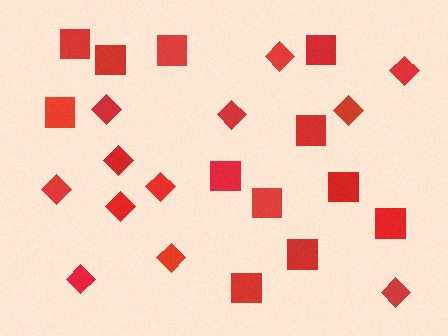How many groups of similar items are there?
There are 2 groups: one group of diamonds (12) and one group of squares (12).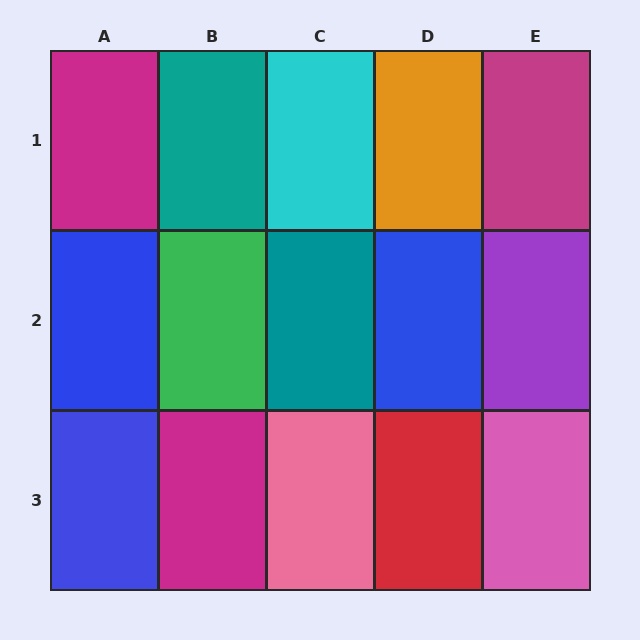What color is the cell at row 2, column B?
Green.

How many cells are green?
1 cell is green.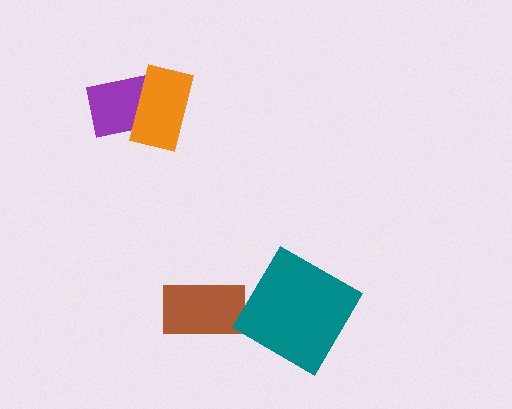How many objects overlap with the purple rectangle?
1 object overlaps with the purple rectangle.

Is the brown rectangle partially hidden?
No, no other shape covers it.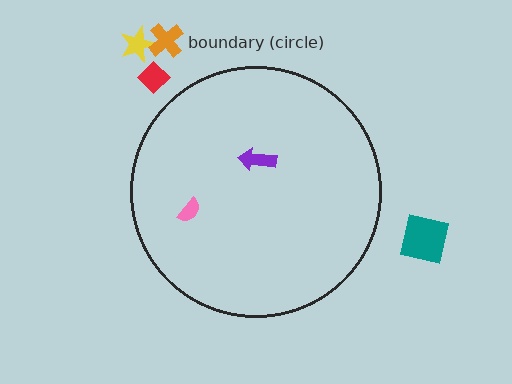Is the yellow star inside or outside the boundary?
Outside.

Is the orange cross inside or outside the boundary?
Outside.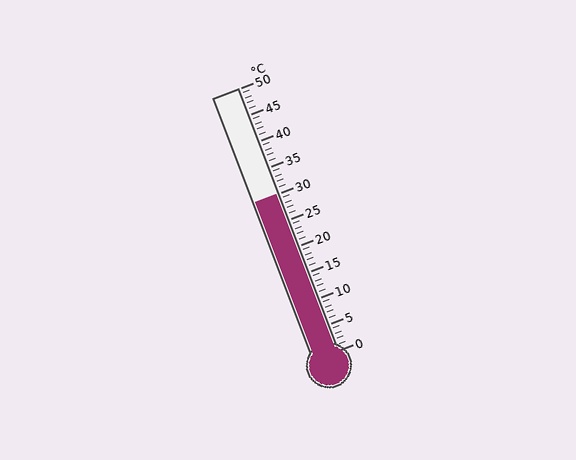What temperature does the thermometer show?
The thermometer shows approximately 30°C.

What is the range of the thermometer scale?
The thermometer scale ranges from 0°C to 50°C.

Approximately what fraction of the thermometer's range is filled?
The thermometer is filled to approximately 60% of its range.